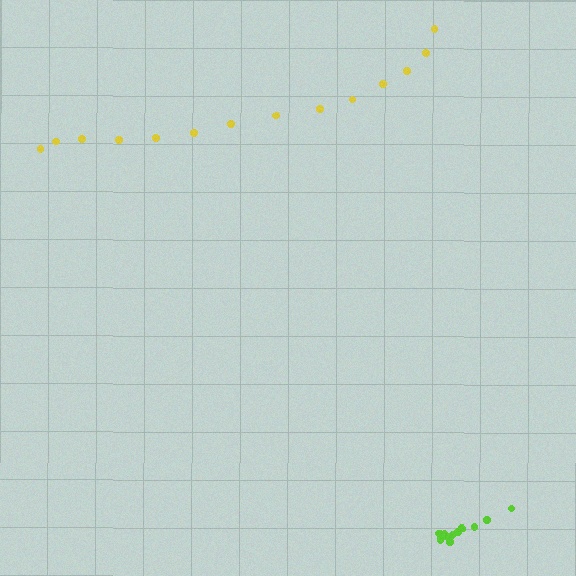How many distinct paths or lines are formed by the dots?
There are 2 distinct paths.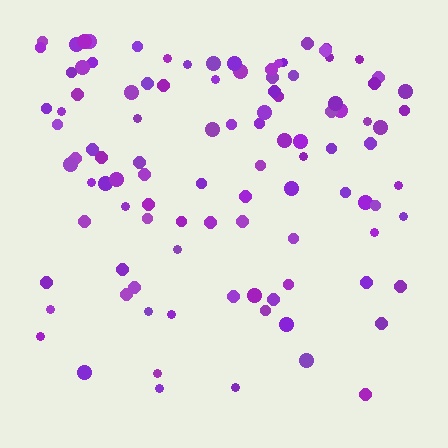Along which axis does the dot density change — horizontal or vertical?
Vertical.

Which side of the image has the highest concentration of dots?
The top.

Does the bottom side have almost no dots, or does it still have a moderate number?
Still a moderate number, just noticeably fewer than the top.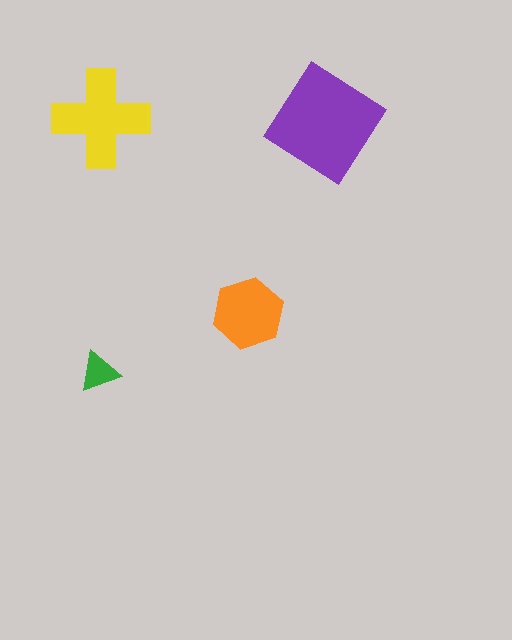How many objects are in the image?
There are 4 objects in the image.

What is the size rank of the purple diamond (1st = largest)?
1st.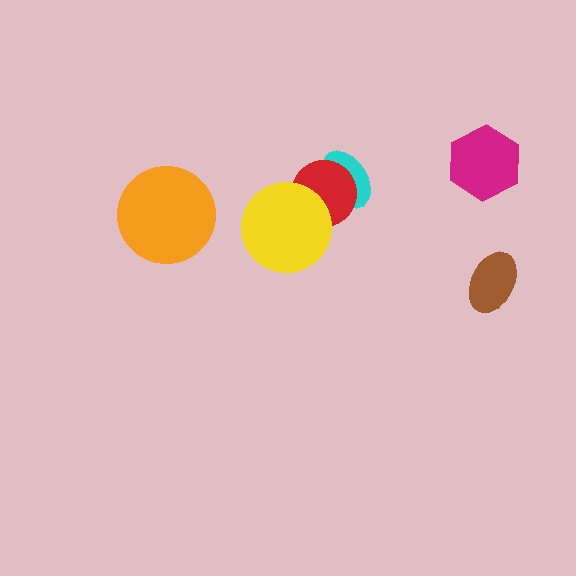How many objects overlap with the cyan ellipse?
1 object overlaps with the cyan ellipse.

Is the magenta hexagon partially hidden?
No, no other shape covers it.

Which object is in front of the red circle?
The yellow circle is in front of the red circle.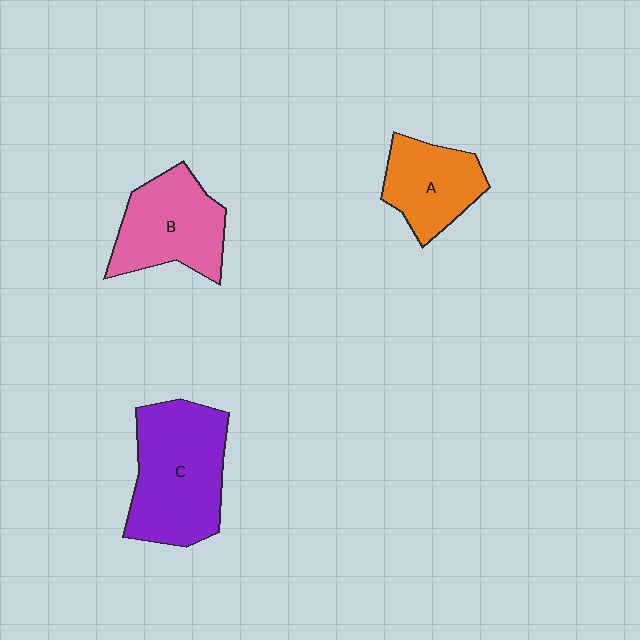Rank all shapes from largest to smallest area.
From largest to smallest: C (purple), B (pink), A (orange).